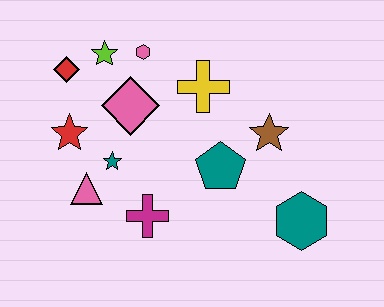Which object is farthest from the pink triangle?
The teal hexagon is farthest from the pink triangle.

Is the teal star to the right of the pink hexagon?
No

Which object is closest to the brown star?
The teal pentagon is closest to the brown star.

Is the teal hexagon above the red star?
No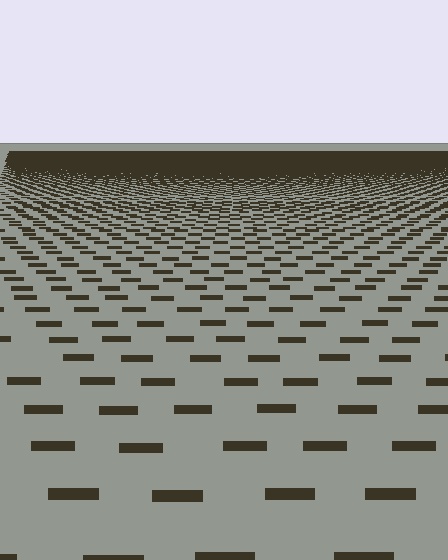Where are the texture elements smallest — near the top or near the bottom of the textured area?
Near the top.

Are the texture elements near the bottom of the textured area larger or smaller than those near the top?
Larger. Near the bottom, elements are closer to the viewer and appear at a bigger on-screen size.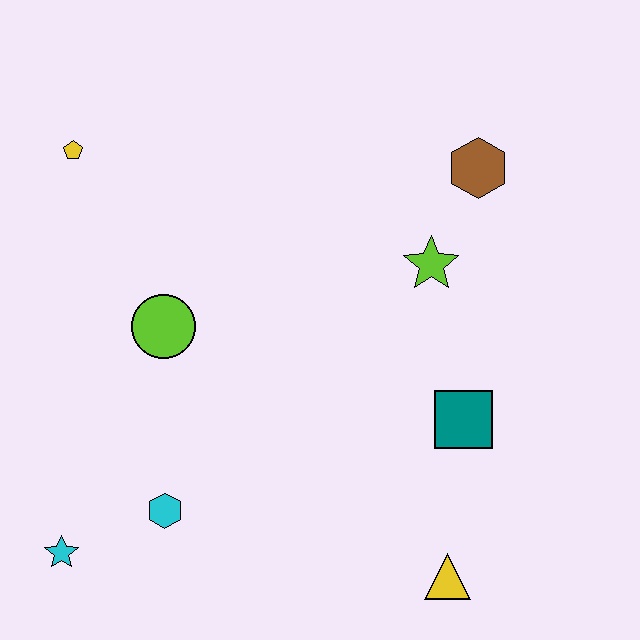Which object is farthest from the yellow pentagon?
The yellow triangle is farthest from the yellow pentagon.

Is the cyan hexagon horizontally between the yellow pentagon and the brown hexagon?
Yes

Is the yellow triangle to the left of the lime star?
No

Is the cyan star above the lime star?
No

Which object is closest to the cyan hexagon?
The cyan star is closest to the cyan hexagon.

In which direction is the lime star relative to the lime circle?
The lime star is to the right of the lime circle.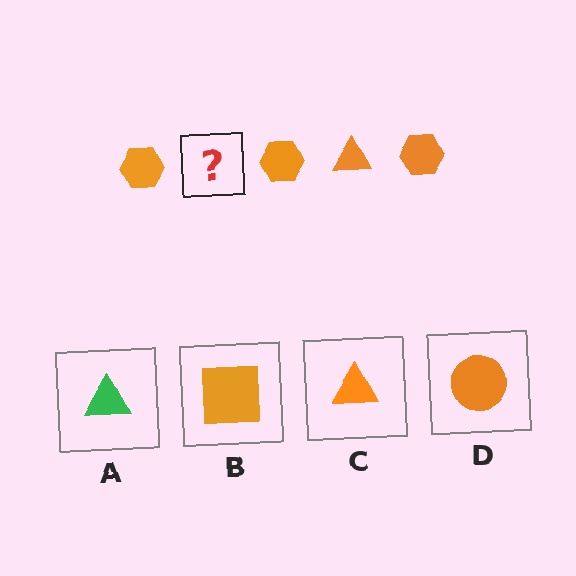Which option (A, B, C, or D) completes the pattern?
C.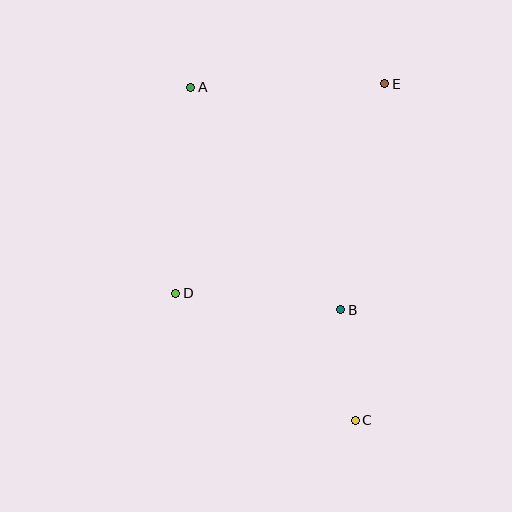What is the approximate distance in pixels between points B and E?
The distance between B and E is approximately 231 pixels.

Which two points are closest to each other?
Points B and C are closest to each other.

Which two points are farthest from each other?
Points A and C are farthest from each other.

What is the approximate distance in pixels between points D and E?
The distance between D and E is approximately 296 pixels.